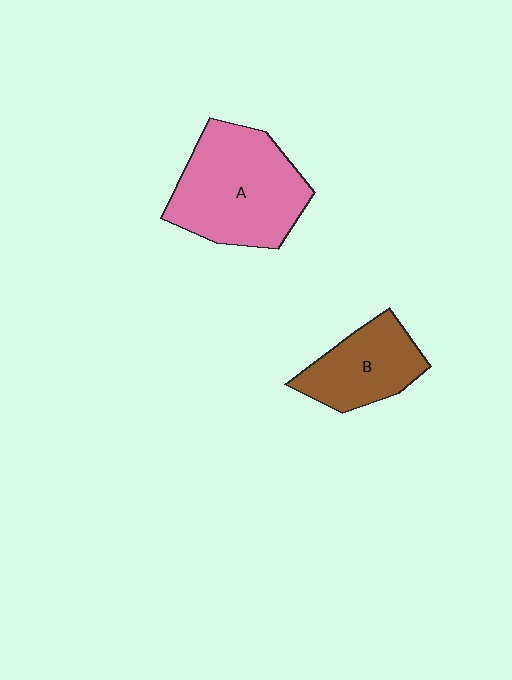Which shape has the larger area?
Shape A (pink).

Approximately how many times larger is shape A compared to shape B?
Approximately 1.7 times.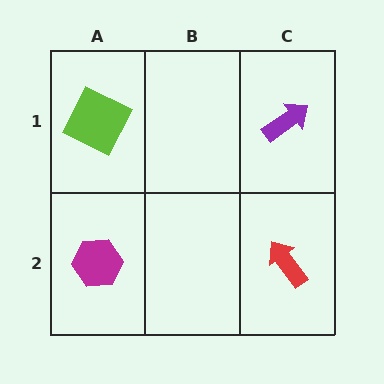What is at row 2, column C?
A red arrow.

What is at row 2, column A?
A magenta hexagon.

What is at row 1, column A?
A lime square.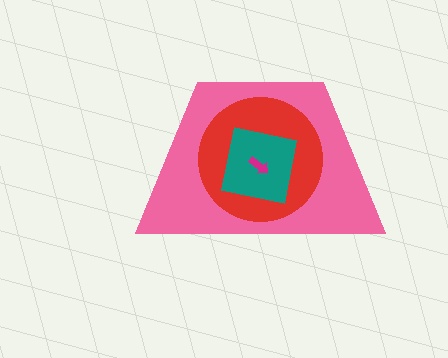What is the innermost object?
The magenta arrow.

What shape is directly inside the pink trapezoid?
The red circle.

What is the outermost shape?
The pink trapezoid.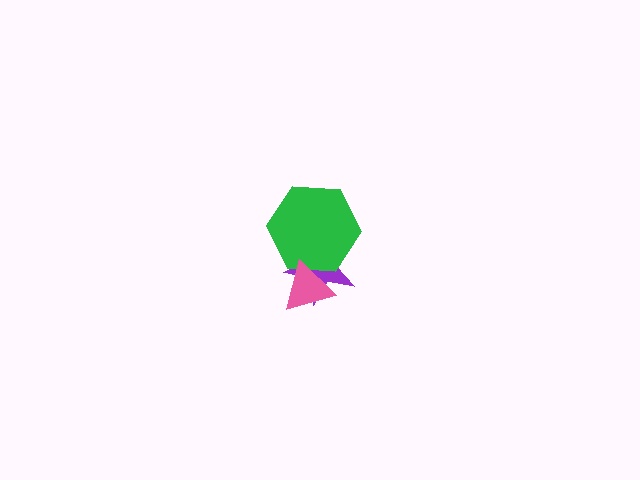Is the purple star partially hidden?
Yes, it is partially covered by another shape.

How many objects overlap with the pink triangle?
2 objects overlap with the pink triangle.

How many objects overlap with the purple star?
2 objects overlap with the purple star.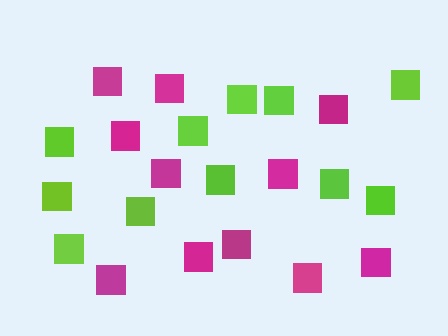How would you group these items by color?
There are 2 groups: one group of lime squares (11) and one group of magenta squares (11).